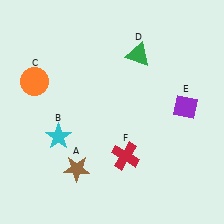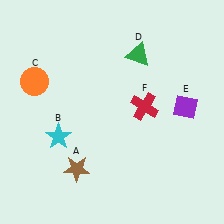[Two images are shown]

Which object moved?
The red cross (F) moved up.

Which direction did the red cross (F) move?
The red cross (F) moved up.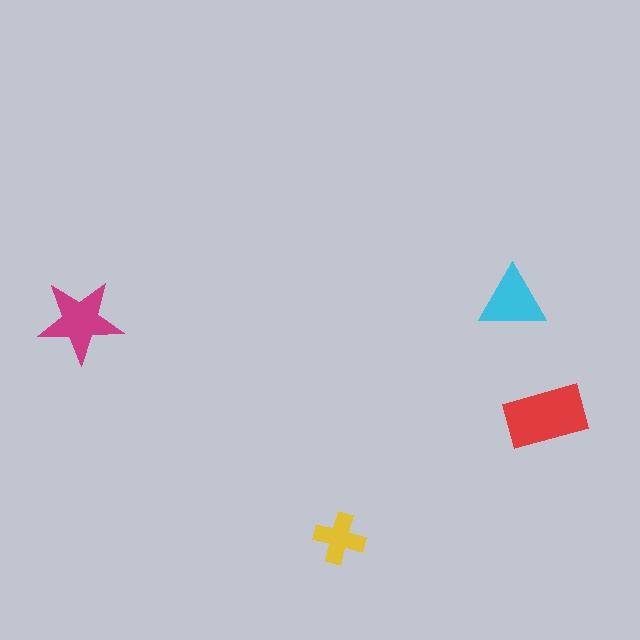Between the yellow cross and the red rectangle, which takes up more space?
The red rectangle.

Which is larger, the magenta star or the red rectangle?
The red rectangle.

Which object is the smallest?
The yellow cross.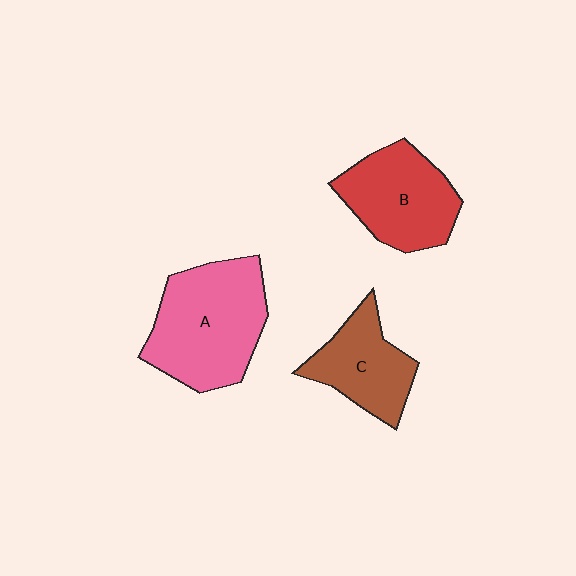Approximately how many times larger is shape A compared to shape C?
Approximately 1.6 times.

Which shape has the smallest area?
Shape C (brown).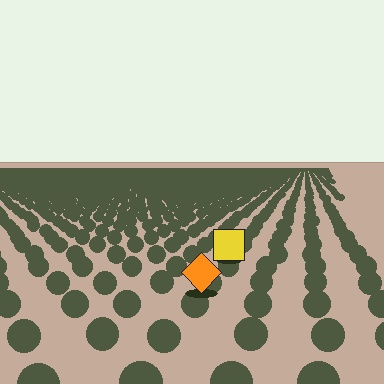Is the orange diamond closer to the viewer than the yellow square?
Yes. The orange diamond is closer — you can tell from the texture gradient: the ground texture is coarser near it.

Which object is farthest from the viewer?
The yellow square is farthest from the viewer. It appears smaller and the ground texture around it is denser.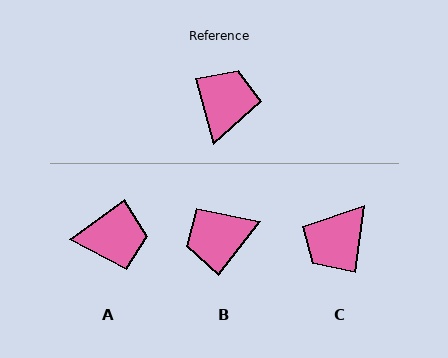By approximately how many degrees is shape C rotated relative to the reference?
Approximately 158 degrees counter-clockwise.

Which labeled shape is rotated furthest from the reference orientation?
C, about 158 degrees away.